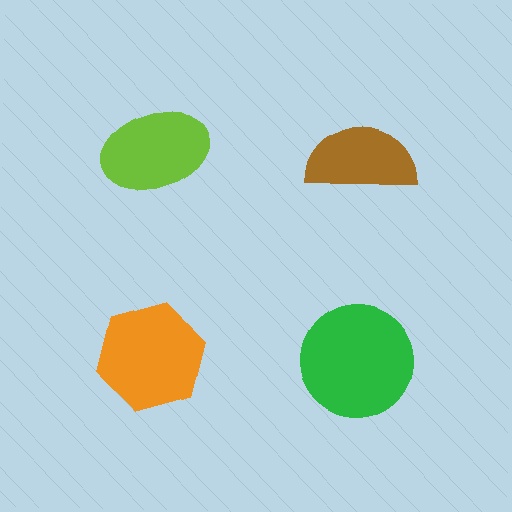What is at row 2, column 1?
An orange hexagon.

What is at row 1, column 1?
A lime ellipse.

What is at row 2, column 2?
A green circle.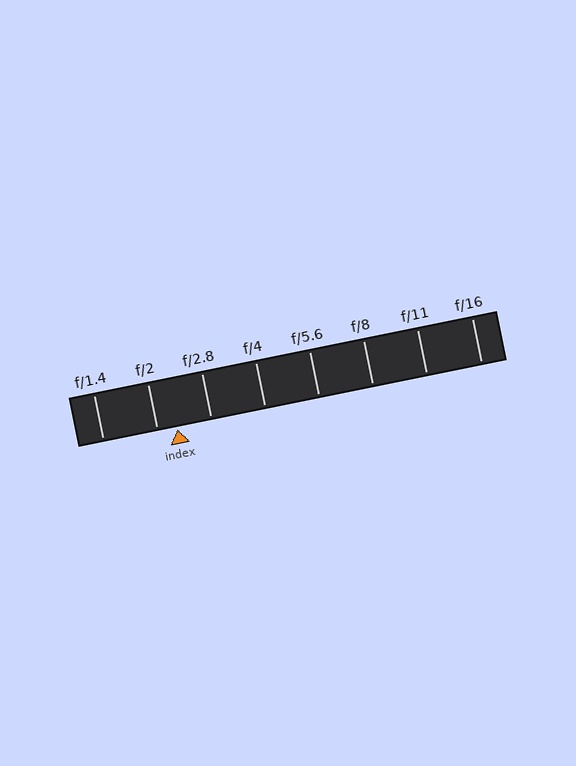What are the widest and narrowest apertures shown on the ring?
The widest aperture shown is f/1.4 and the narrowest is f/16.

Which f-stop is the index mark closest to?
The index mark is closest to f/2.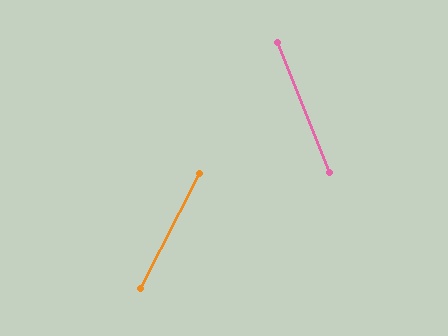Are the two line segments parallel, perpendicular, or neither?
Neither parallel nor perpendicular — they differ by about 49°.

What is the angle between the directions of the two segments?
Approximately 49 degrees.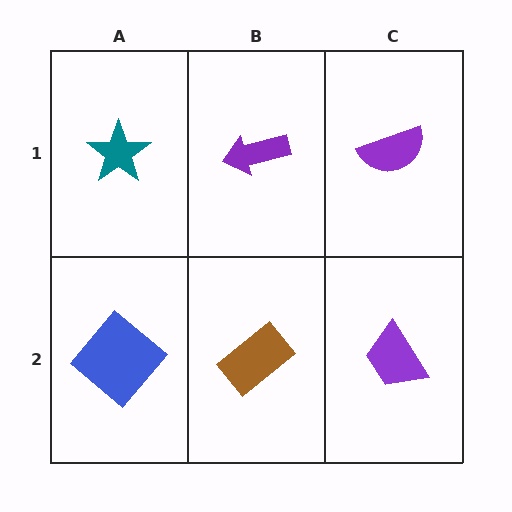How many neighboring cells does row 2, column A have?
2.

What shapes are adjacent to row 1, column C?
A purple trapezoid (row 2, column C), a purple arrow (row 1, column B).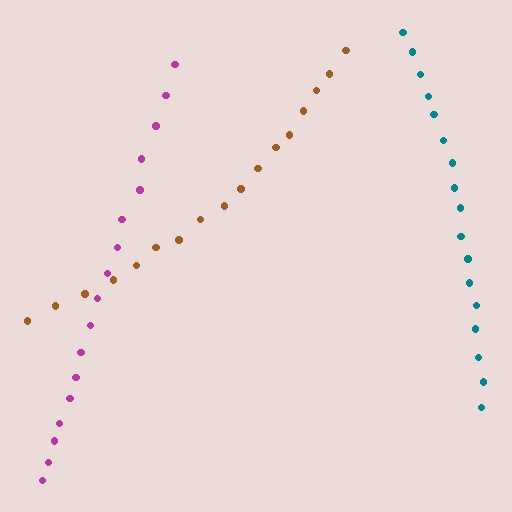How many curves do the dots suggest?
There are 3 distinct paths.